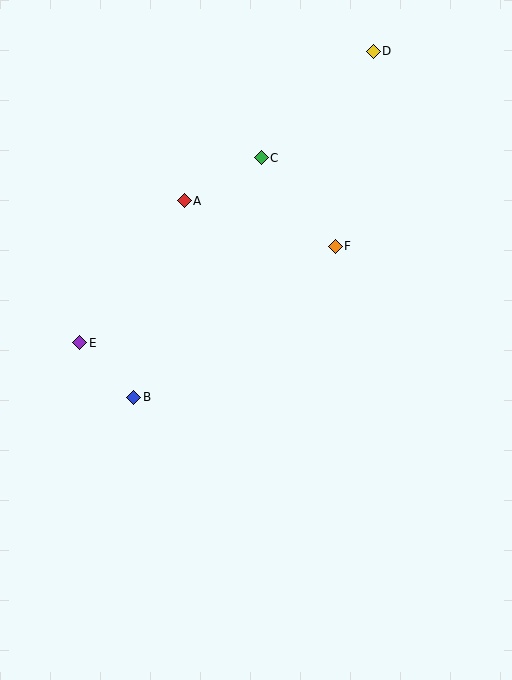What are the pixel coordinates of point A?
Point A is at (184, 201).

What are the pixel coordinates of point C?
Point C is at (261, 158).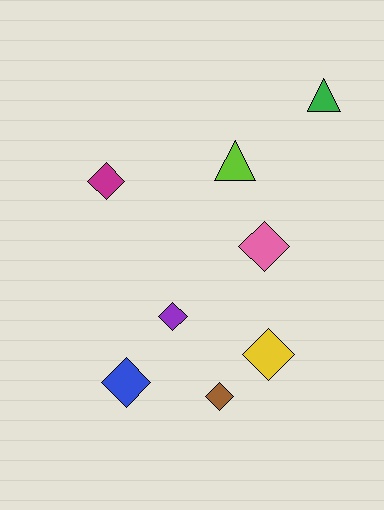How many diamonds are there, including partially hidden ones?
There are 6 diamonds.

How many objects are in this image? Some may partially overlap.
There are 8 objects.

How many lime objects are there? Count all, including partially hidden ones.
There is 1 lime object.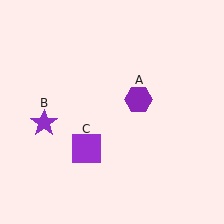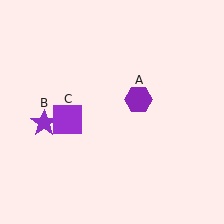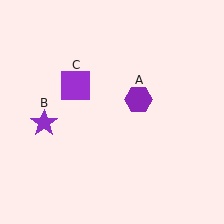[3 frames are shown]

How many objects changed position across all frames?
1 object changed position: purple square (object C).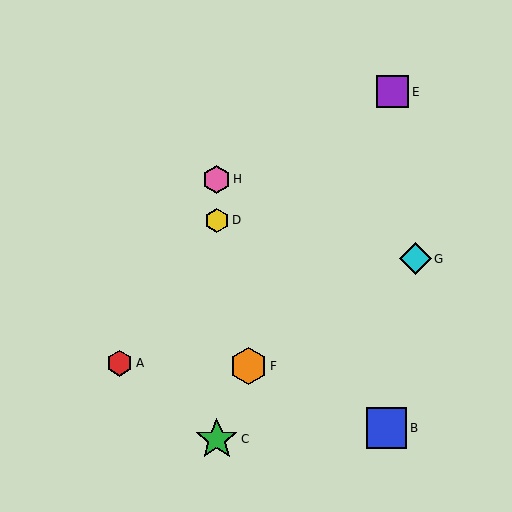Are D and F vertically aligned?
No, D is at x≈217 and F is at x≈249.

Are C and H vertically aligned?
Yes, both are at x≈217.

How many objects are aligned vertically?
3 objects (C, D, H) are aligned vertically.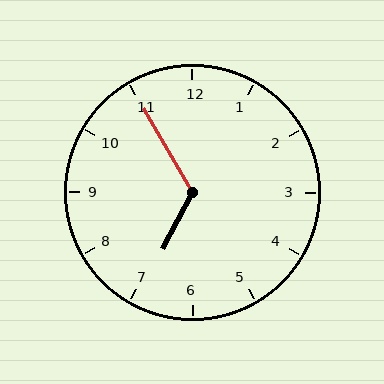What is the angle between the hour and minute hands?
Approximately 122 degrees.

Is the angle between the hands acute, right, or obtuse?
It is obtuse.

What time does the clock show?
6:55.